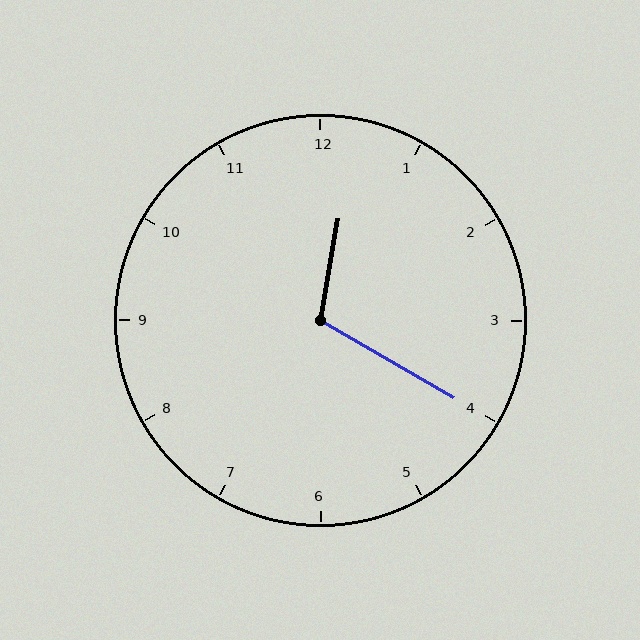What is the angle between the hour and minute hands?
Approximately 110 degrees.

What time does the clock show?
12:20.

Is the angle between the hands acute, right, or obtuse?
It is obtuse.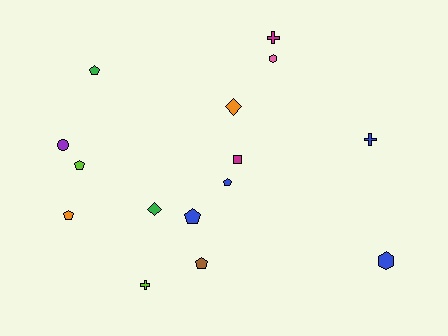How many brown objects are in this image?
There is 1 brown object.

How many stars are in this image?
There are no stars.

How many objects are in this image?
There are 15 objects.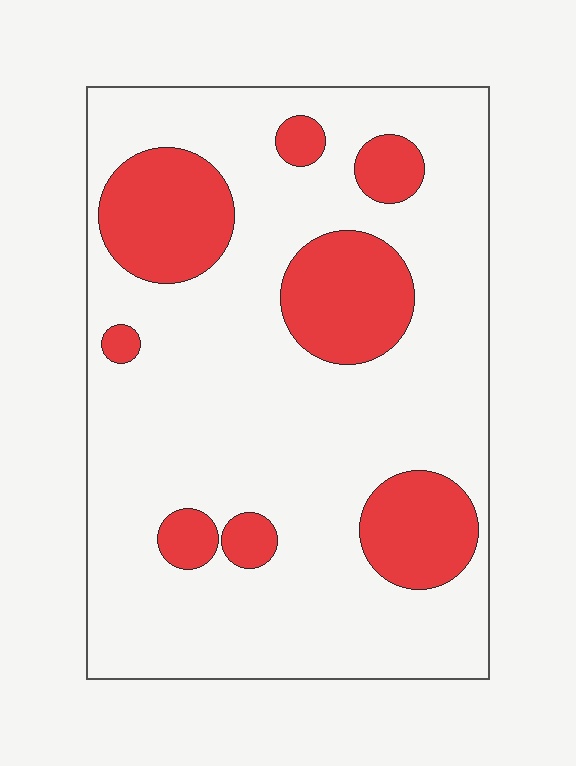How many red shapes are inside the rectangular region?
8.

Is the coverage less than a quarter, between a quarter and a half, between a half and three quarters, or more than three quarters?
Less than a quarter.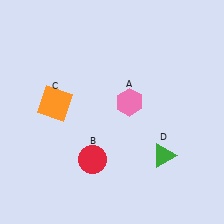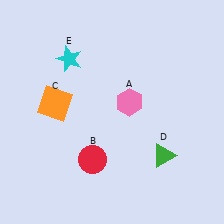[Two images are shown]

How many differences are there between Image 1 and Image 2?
There is 1 difference between the two images.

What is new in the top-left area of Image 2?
A cyan star (E) was added in the top-left area of Image 2.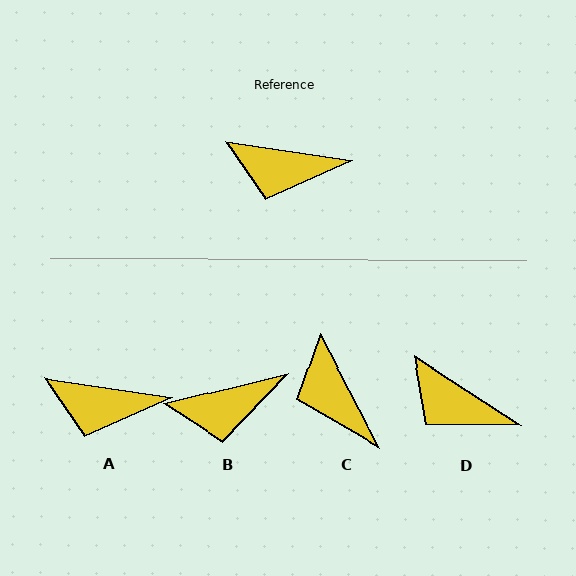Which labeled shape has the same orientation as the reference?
A.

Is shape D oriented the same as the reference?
No, it is off by about 25 degrees.